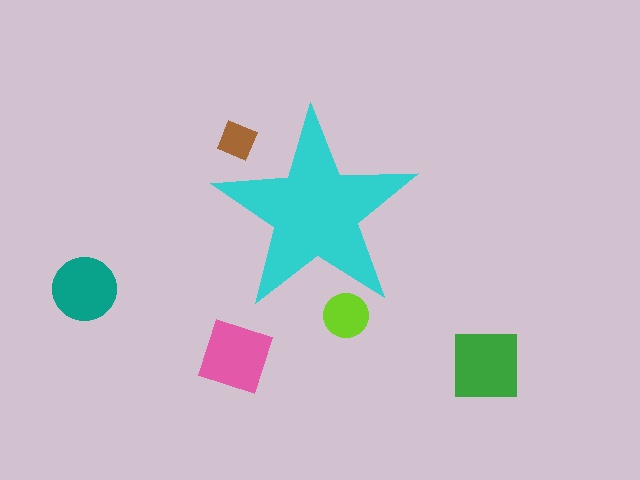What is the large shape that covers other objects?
A cyan star.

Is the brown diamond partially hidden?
Yes, the brown diamond is partially hidden behind the cyan star.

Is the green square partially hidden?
No, the green square is fully visible.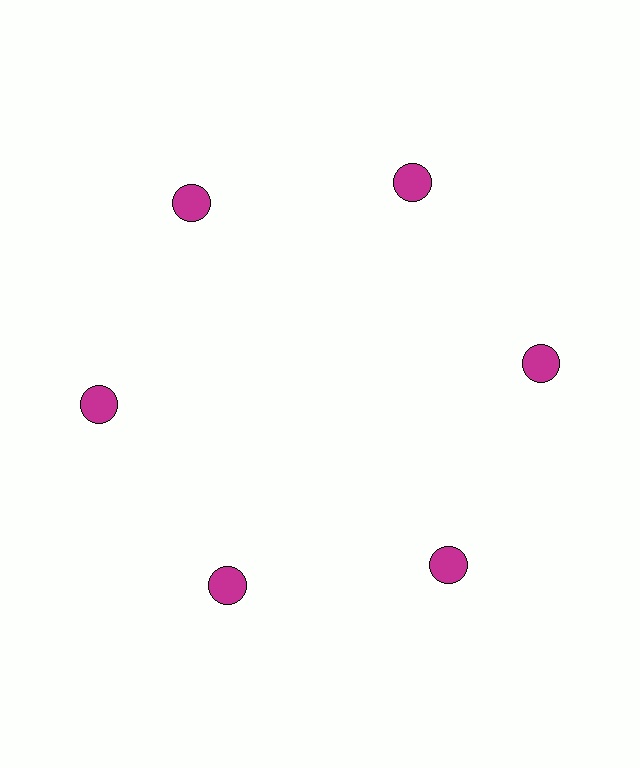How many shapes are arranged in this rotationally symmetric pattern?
There are 6 shapes, arranged in 6 groups of 1.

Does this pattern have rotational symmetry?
Yes, this pattern has 6-fold rotational symmetry. It looks the same after rotating 60 degrees around the center.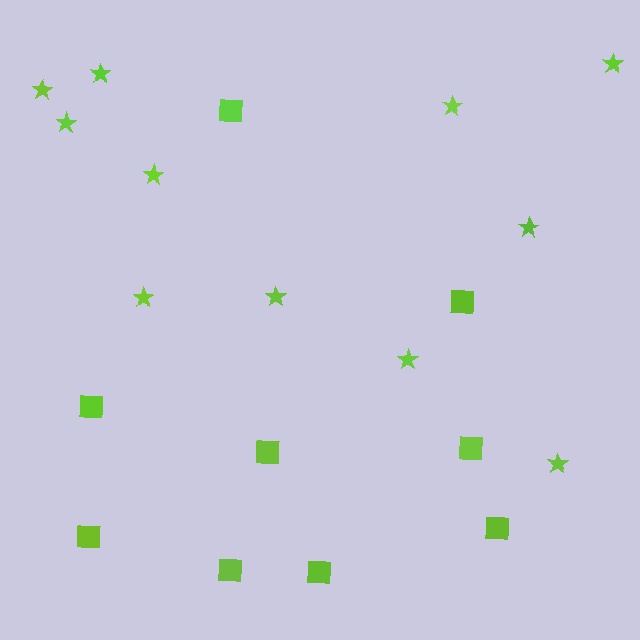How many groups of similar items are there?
There are 2 groups: one group of squares (9) and one group of stars (11).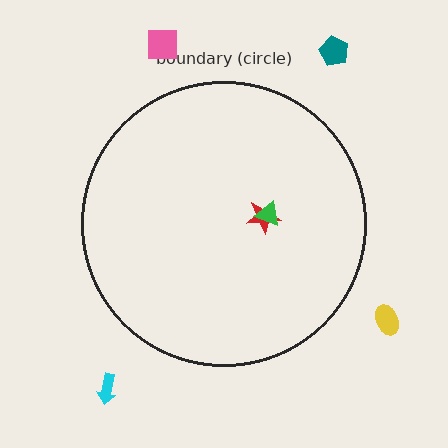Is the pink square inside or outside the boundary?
Outside.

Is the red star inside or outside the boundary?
Inside.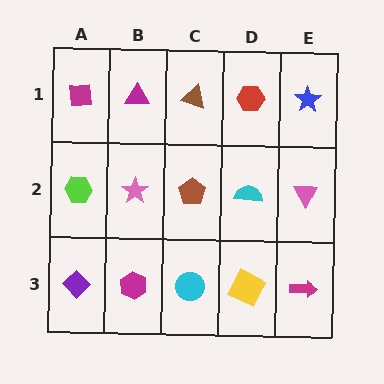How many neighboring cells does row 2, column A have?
3.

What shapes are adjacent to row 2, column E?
A blue star (row 1, column E), a magenta arrow (row 3, column E), a cyan semicircle (row 2, column D).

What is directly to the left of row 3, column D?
A cyan circle.